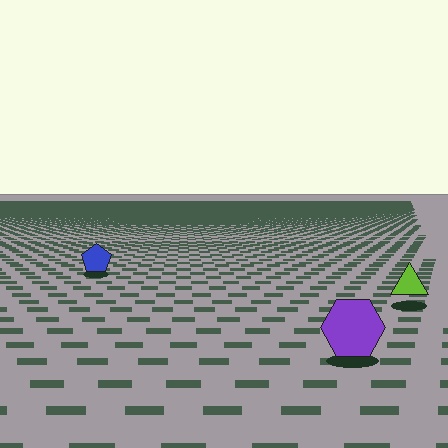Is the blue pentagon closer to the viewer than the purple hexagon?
No. The purple hexagon is closer — you can tell from the texture gradient: the ground texture is coarser near it.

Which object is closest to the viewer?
The purple hexagon is closest. The texture marks near it are larger and more spread out.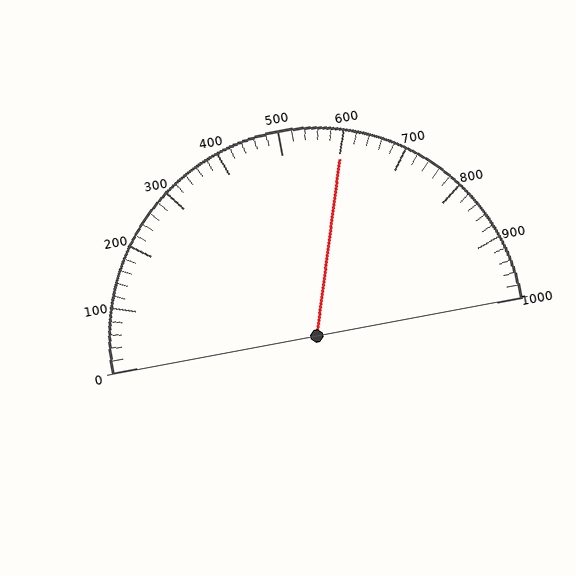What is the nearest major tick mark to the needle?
The nearest major tick mark is 600.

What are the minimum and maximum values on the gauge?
The gauge ranges from 0 to 1000.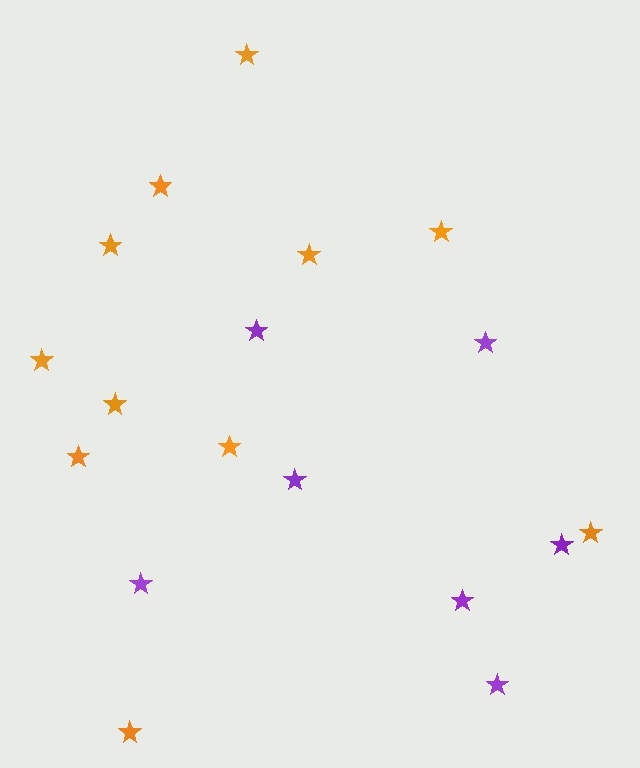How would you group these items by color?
There are 2 groups: one group of purple stars (7) and one group of orange stars (11).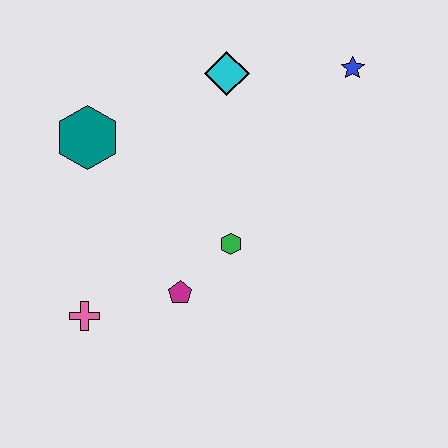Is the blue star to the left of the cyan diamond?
No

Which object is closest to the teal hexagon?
The cyan diamond is closest to the teal hexagon.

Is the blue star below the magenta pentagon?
No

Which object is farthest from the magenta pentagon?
The blue star is farthest from the magenta pentagon.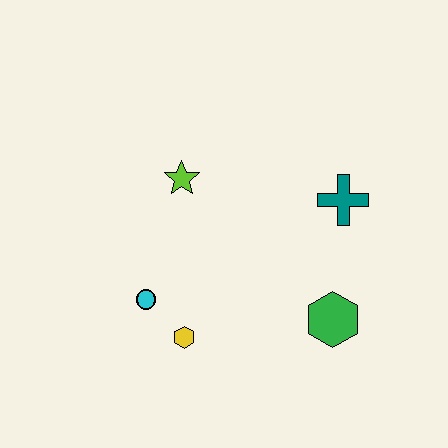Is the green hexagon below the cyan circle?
Yes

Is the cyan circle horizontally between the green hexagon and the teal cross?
No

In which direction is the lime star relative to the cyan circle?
The lime star is above the cyan circle.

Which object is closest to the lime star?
The cyan circle is closest to the lime star.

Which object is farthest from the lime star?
The green hexagon is farthest from the lime star.